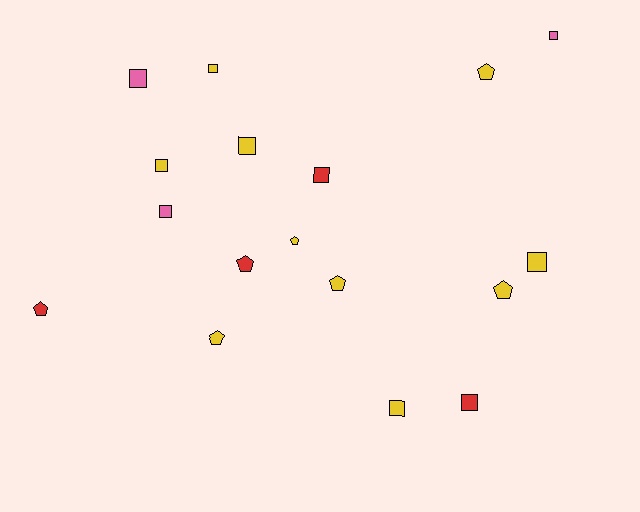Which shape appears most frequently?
Square, with 10 objects.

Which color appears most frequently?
Yellow, with 10 objects.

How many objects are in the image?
There are 17 objects.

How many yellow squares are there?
There are 5 yellow squares.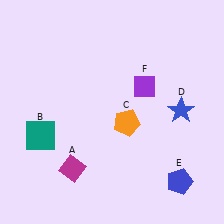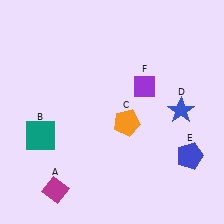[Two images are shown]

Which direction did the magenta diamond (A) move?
The magenta diamond (A) moved down.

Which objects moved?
The objects that moved are: the magenta diamond (A), the blue pentagon (E).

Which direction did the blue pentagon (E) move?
The blue pentagon (E) moved up.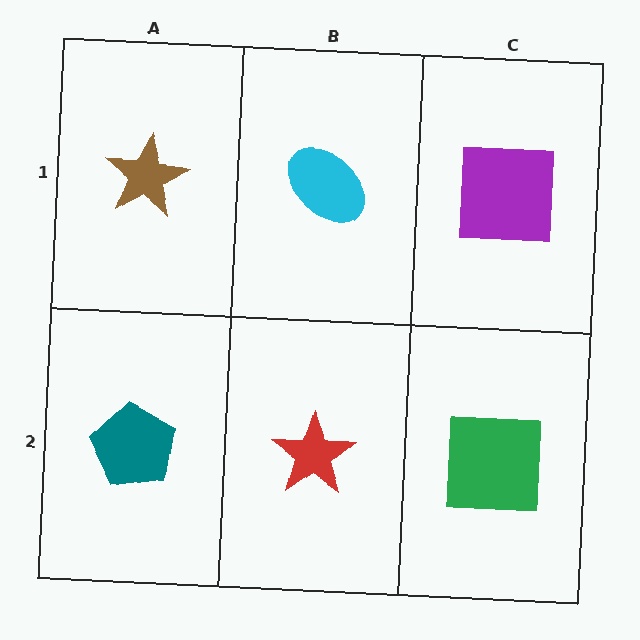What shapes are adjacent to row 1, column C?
A green square (row 2, column C), a cyan ellipse (row 1, column B).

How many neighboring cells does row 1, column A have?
2.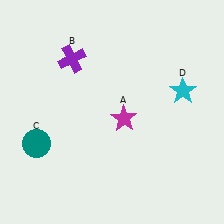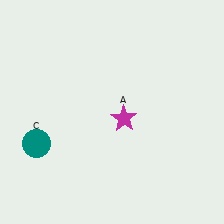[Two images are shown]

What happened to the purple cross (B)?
The purple cross (B) was removed in Image 2. It was in the top-left area of Image 1.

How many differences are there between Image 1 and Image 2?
There are 2 differences between the two images.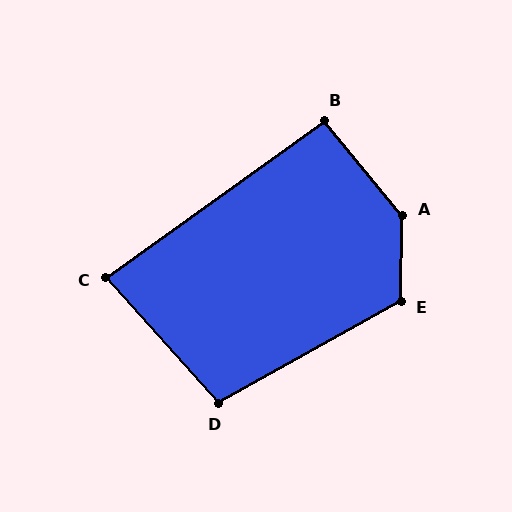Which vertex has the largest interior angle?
A, at approximately 140 degrees.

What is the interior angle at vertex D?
Approximately 103 degrees (obtuse).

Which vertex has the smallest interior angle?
C, at approximately 84 degrees.